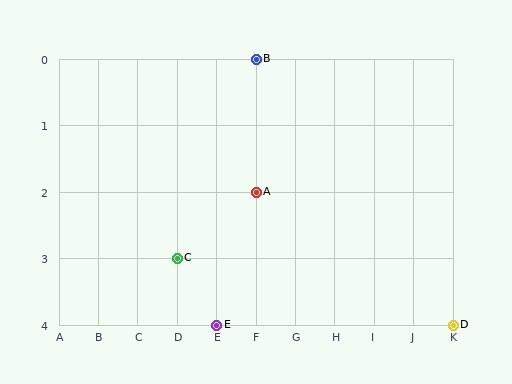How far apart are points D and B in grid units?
Points D and B are 5 columns and 4 rows apart (about 6.4 grid units diagonally).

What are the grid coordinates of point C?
Point C is at grid coordinates (D, 3).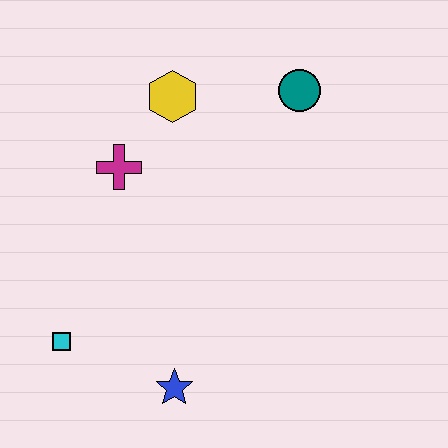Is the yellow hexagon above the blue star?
Yes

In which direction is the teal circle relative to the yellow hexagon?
The teal circle is to the right of the yellow hexagon.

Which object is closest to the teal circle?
The yellow hexagon is closest to the teal circle.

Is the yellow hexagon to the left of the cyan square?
No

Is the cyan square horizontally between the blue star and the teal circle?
No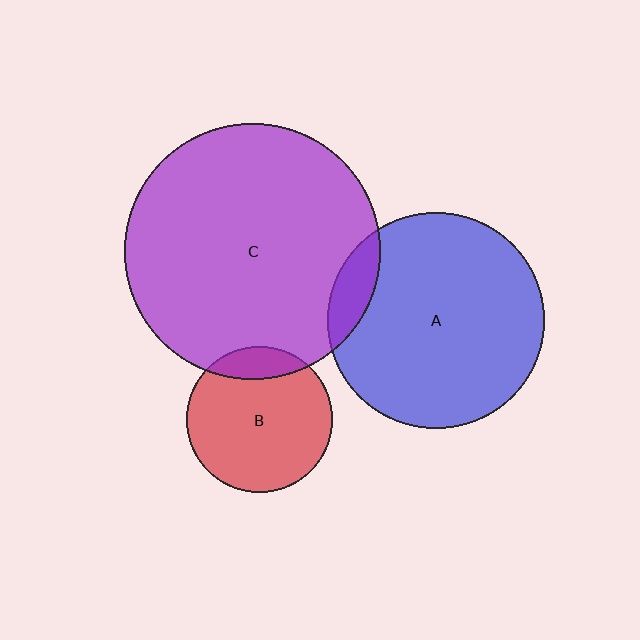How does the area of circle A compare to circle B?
Approximately 2.2 times.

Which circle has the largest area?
Circle C (purple).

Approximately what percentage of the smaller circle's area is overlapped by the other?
Approximately 15%.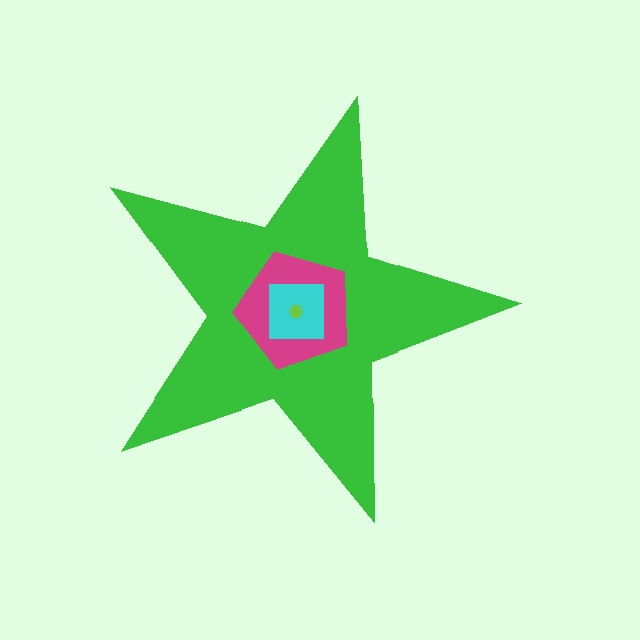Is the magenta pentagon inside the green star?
Yes.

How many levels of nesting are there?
4.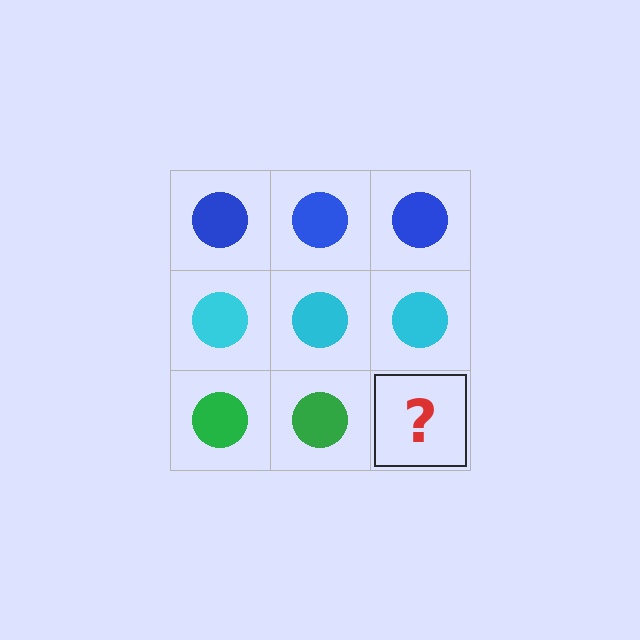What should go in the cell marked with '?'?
The missing cell should contain a green circle.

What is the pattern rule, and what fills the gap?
The rule is that each row has a consistent color. The gap should be filled with a green circle.